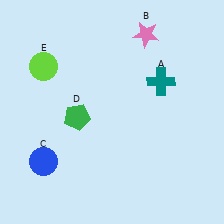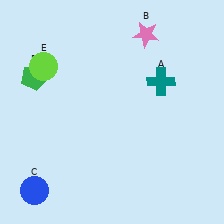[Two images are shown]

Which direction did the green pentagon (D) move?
The green pentagon (D) moved left.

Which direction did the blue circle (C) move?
The blue circle (C) moved down.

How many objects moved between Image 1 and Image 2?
2 objects moved between the two images.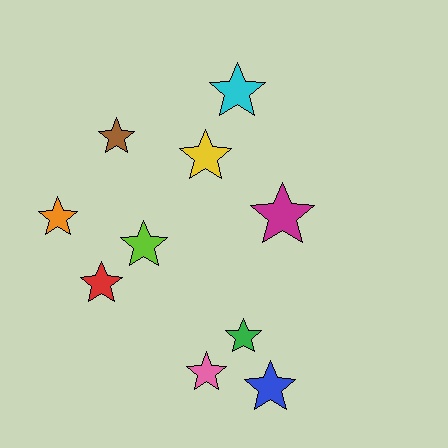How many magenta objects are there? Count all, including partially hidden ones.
There is 1 magenta object.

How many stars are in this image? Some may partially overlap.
There are 10 stars.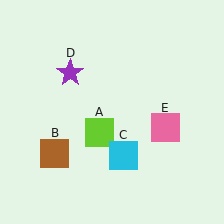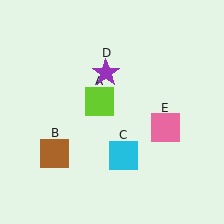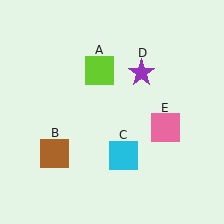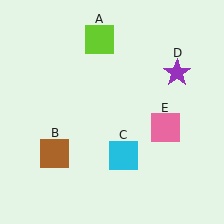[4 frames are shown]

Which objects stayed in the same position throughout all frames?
Brown square (object B) and cyan square (object C) and pink square (object E) remained stationary.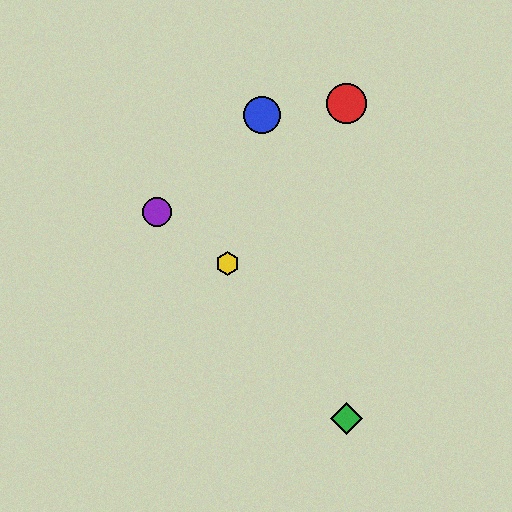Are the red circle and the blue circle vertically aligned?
No, the red circle is at x≈347 and the blue circle is at x≈262.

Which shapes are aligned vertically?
The red circle, the green diamond are aligned vertically.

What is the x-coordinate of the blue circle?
The blue circle is at x≈262.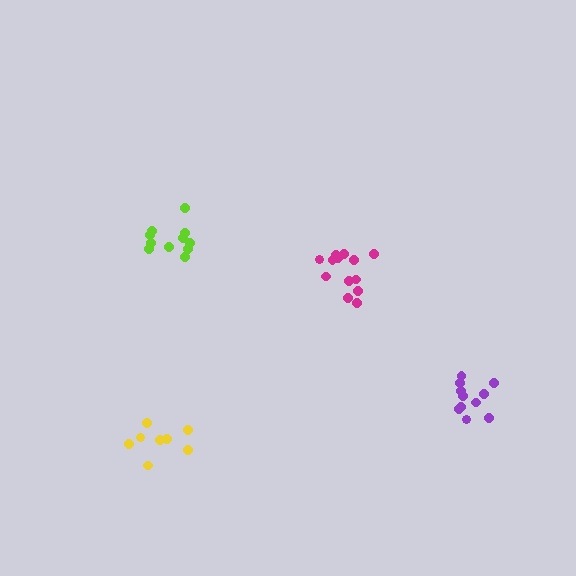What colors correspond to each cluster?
The clusters are colored: magenta, lime, yellow, purple.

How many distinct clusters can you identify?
There are 4 distinct clusters.